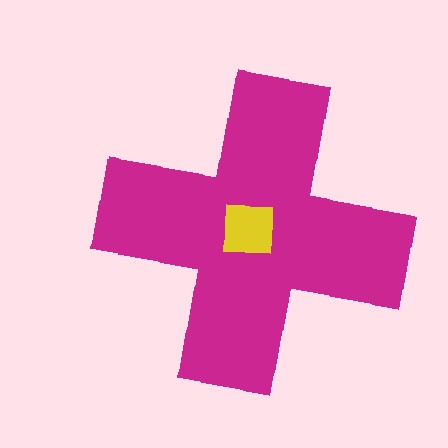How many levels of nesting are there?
2.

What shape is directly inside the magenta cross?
The yellow square.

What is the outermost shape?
The magenta cross.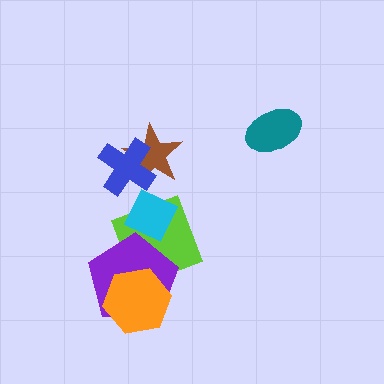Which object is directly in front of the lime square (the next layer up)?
The purple pentagon is directly in front of the lime square.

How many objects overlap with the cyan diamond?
2 objects overlap with the cyan diamond.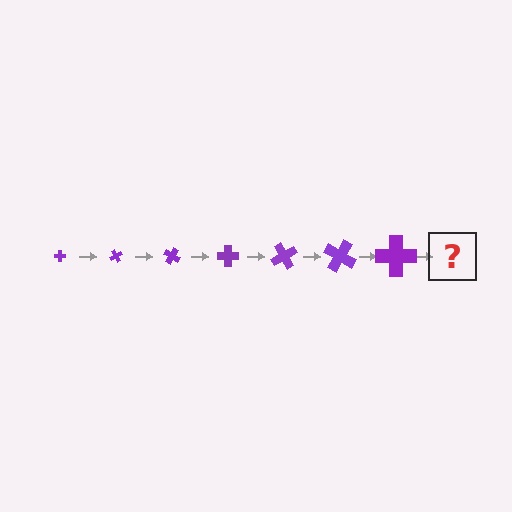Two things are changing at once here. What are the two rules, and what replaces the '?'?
The two rules are that the cross grows larger each step and it rotates 60 degrees each step. The '?' should be a cross, larger than the previous one and rotated 420 degrees from the start.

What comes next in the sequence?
The next element should be a cross, larger than the previous one and rotated 420 degrees from the start.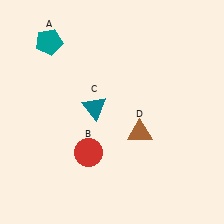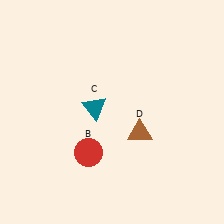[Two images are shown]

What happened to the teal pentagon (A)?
The teal pentagon (A) was removed in Image 2. It was in the top-left area of Image 1.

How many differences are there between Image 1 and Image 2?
There is 1 difference between the two images.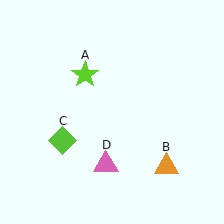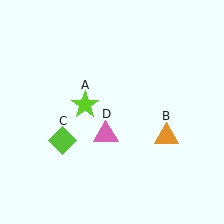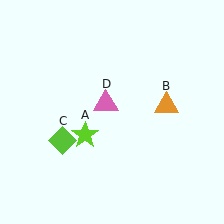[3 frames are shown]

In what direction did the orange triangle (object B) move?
The orange triangle (object B) moved up.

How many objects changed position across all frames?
3 objects changed position: lime star (object A), orange triangle (object B), pink triangle (object D).